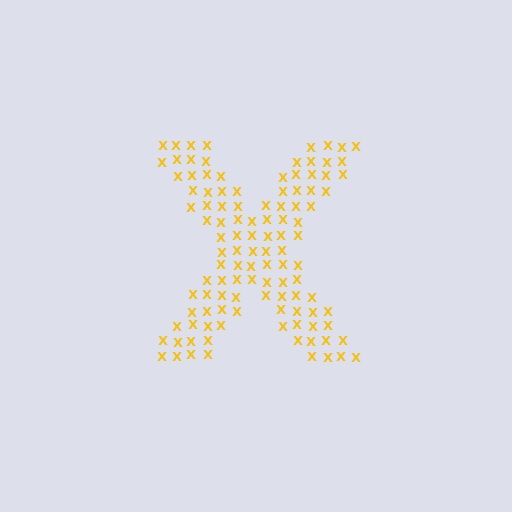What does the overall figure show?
The overall figure shows the letter X.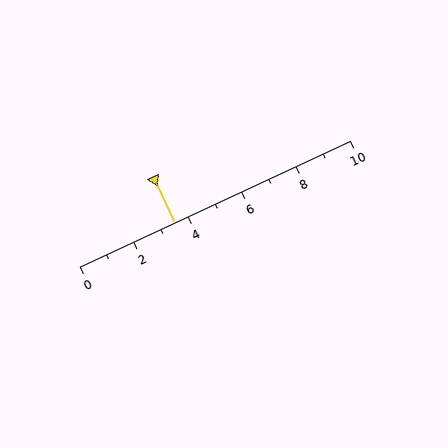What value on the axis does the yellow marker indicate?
The marker indicates approximately 3.5.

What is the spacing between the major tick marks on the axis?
The major ticks are spaced 2 apart.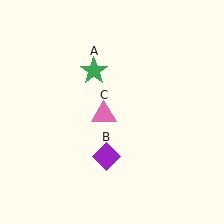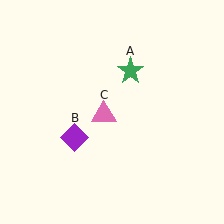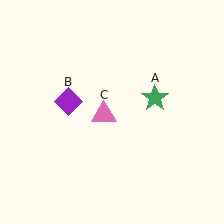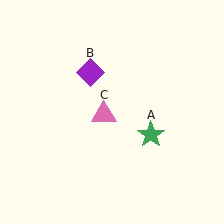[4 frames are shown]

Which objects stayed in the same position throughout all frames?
Pink triangle (object C) remained stationary.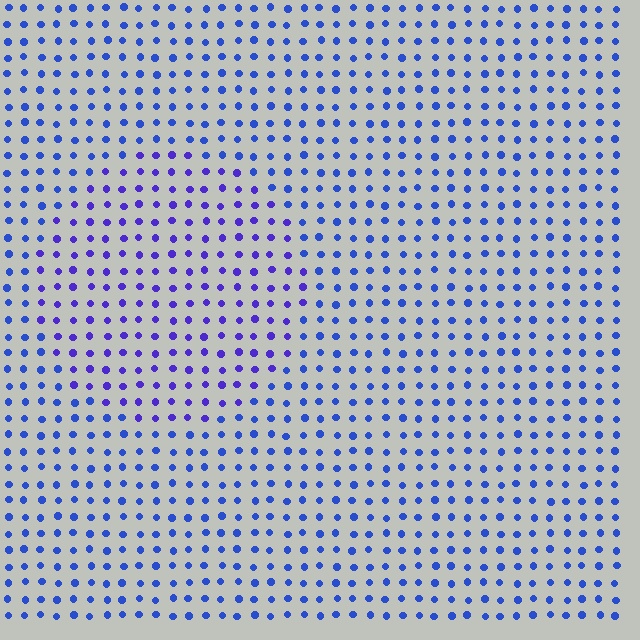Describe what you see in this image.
The image is filled with small blue elements in a uniform arrangement. A circle-shaped region is visible where the elements are tinted to a slightly different hue, forming a subtle color boundary.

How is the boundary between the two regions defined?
The boundary is defined purely by a slight shift in hue (about 26 degrees). Spacing, size, and orientation are identical on both sides.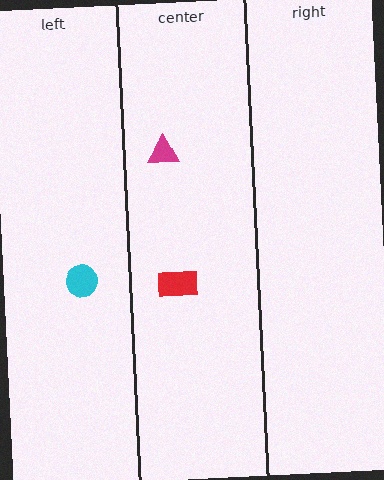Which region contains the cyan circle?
The left region.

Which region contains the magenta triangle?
The center region.